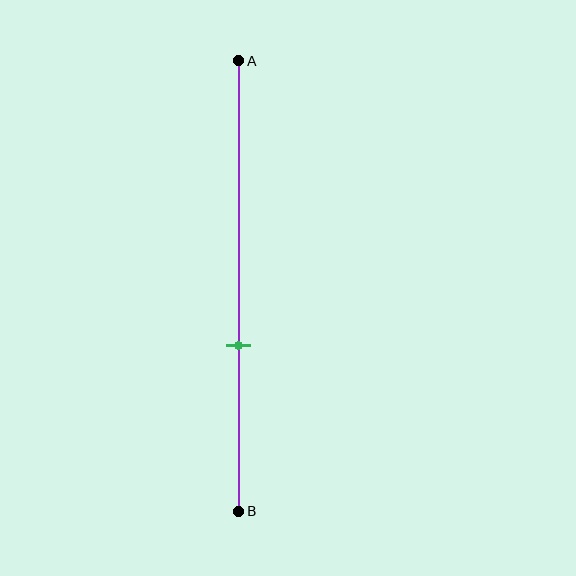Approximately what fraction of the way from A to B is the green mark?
The green mark is approximately 65% of the way from A to B.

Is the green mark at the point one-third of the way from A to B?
No, the mark is at about 65% from A, not at the 33% one-third point.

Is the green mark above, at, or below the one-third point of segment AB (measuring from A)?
The green mark is below the one-third point of segment AB.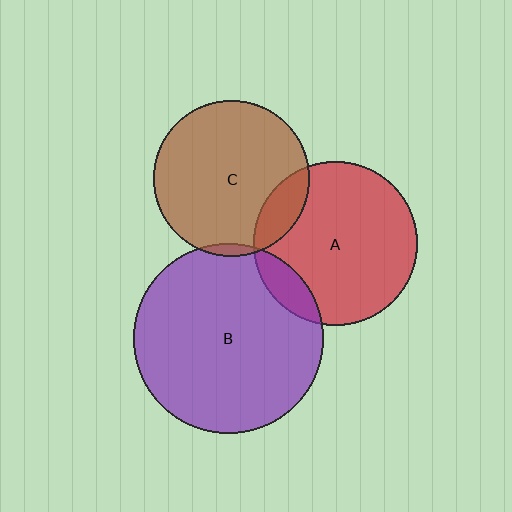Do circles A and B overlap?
Yes.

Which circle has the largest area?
Circle B (purple).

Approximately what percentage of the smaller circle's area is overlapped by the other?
Approximately 10%.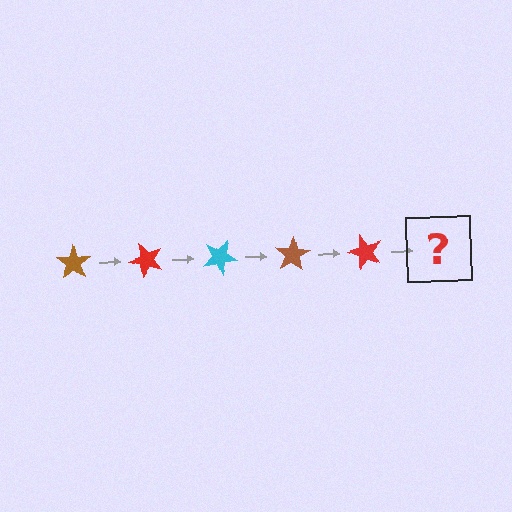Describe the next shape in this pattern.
It should be a cyan star, rotated 250 degrees from the start.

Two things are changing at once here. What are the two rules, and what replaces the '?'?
The two rules are that it rotates 50 degrees each step and the color cycles through brown, red, and cyan. The '?' should be a cyan star, rotated 250 degrees from the start.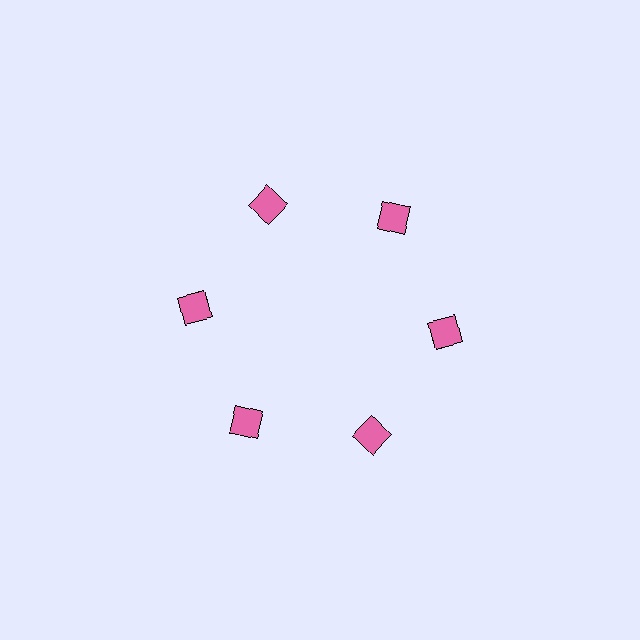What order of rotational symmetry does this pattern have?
This pattern has 6-fold rotational symmetry.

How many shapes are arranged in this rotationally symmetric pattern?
There are 6 shapes, arranged in 6 groups of 1.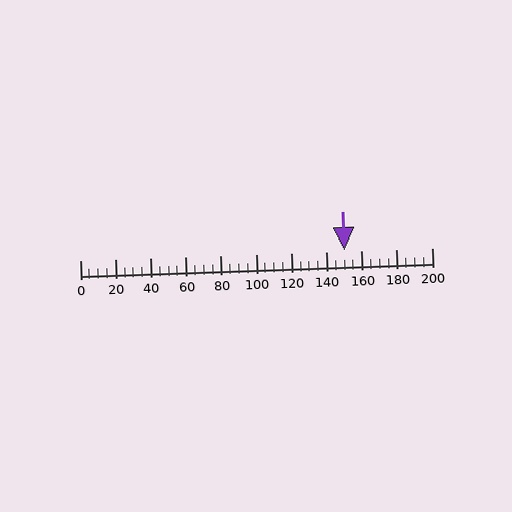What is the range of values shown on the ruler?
The ruler shows values from 0 to 200.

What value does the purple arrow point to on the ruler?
The purple arrow points to approximately 150.